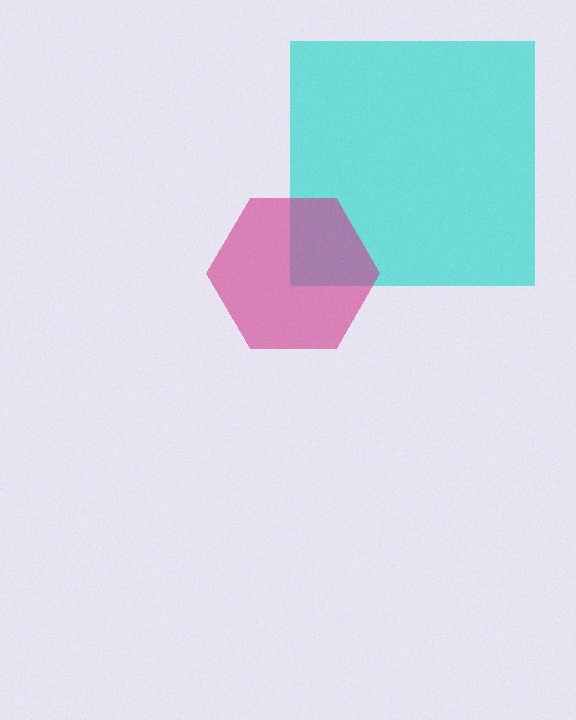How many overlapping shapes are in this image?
There are 2 overlapping shapes in the image.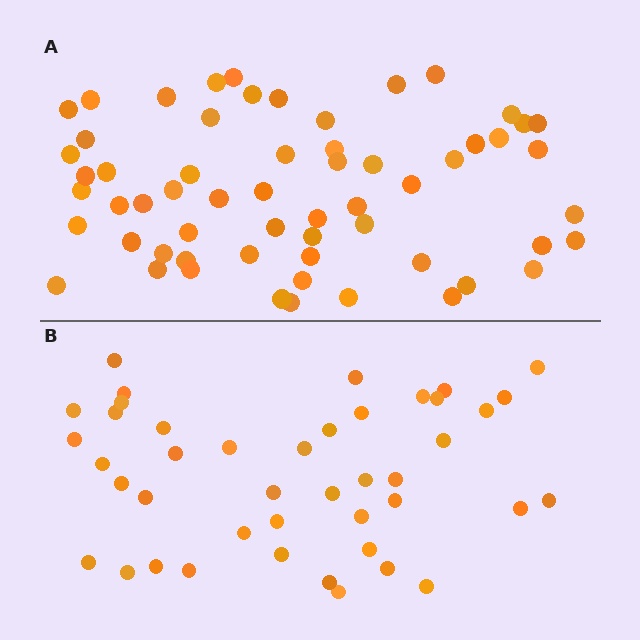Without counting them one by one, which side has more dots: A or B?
Region A (the top region) has more dots.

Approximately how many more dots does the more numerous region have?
Region A has approximately 15 more dots than region B.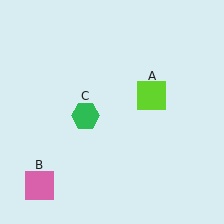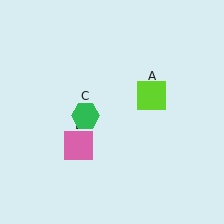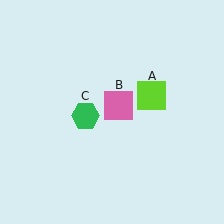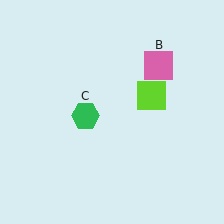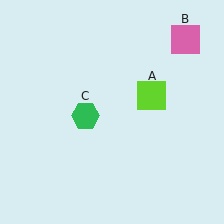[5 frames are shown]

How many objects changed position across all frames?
1 object changed position: pink square (object B).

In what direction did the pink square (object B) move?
The pink square (object B) moved up and to the right.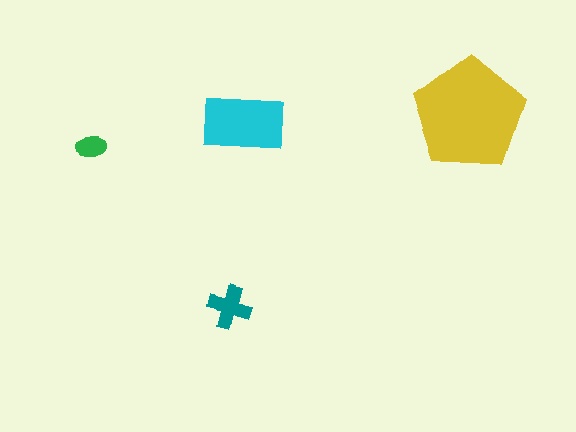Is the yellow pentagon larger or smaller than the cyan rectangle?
Larger.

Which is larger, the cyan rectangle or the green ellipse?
The cyan rectangle.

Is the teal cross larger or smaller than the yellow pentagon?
Smaller.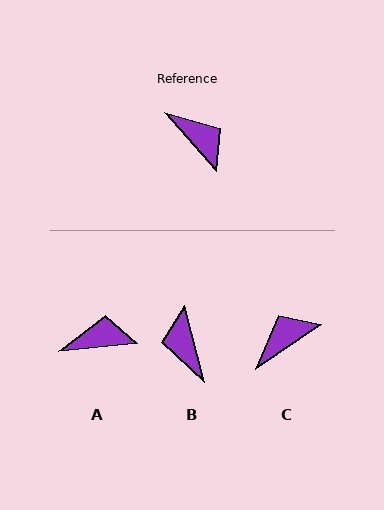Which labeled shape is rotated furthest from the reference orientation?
B, about 153 degrees away.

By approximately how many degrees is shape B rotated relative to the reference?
Approximately 153 degrees counter-clockwise.